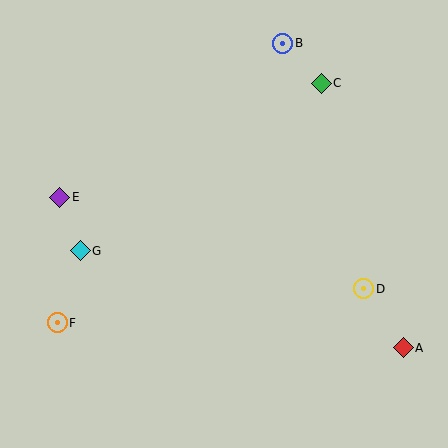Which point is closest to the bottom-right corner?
Point A is closest to the bottom-right corner.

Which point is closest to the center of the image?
Point G at (80, 251) is closest to the center.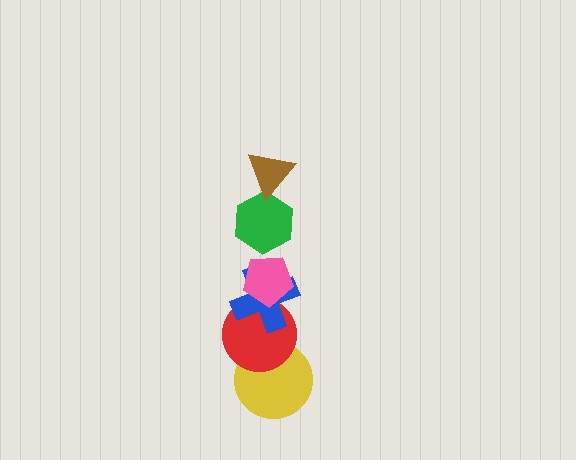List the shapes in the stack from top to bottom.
From top to bottom: the brown triangle, the green hexagon, the pink pentagon, the blue cross, the red circle, the yellow circle.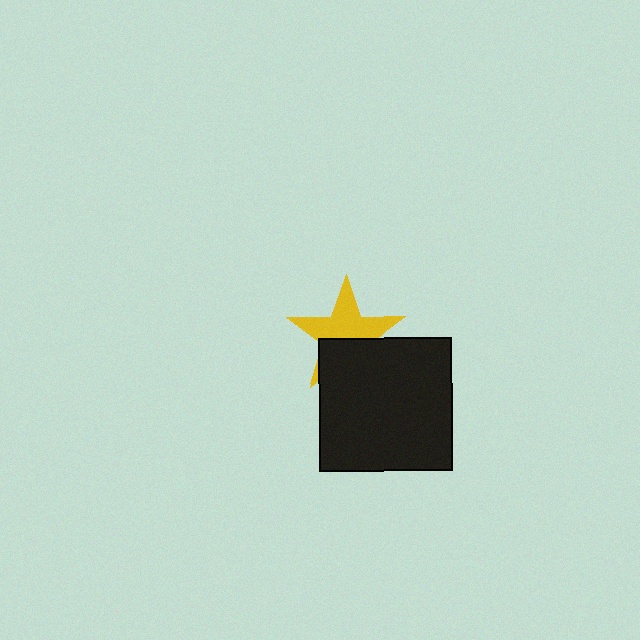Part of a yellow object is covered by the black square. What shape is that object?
It is a star.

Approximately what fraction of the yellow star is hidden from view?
Roughly 43% of the yellow star is hidden behind the black square.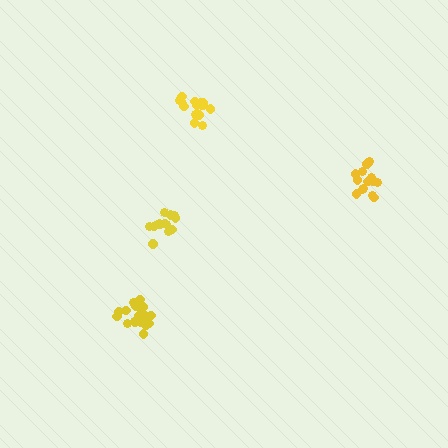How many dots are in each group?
Group 1: 15 dots, Group 2: 19 dots, Group 3: 14 dots, Group 4: 15 dots (63 total).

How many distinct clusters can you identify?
There are 4 distinct clusters.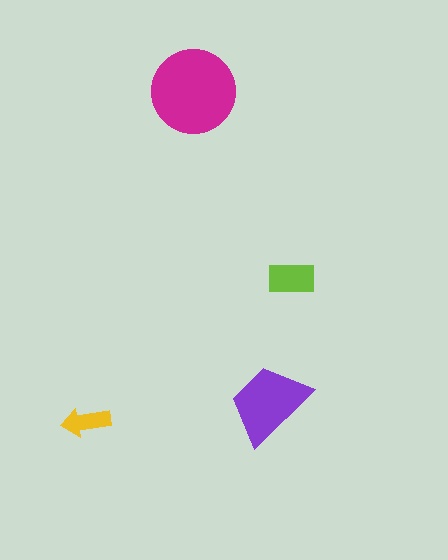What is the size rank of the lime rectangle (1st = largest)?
3rd.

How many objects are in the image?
There are 4 objects in the image.